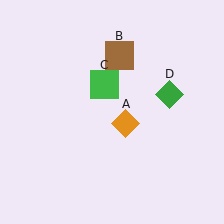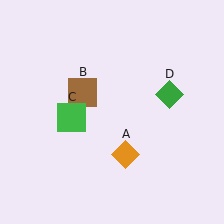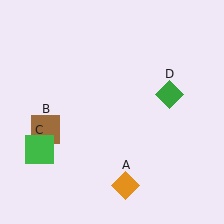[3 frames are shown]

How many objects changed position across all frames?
3 objects changed position: orange diamond (object A), brown square (object B), green square (object C).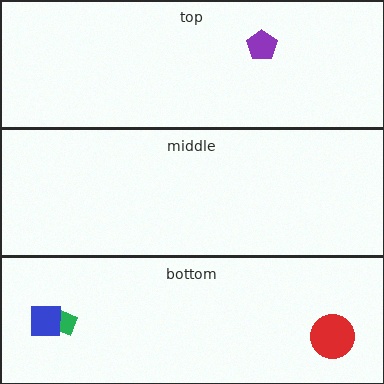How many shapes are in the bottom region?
3.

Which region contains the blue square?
The bottom region.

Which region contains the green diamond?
The bottom region.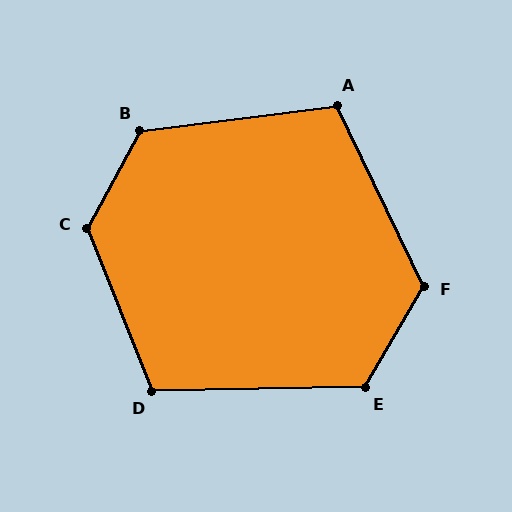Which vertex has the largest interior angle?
C, at approximately 130 degrees.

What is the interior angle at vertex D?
Approximately 111 degrees (obtuse).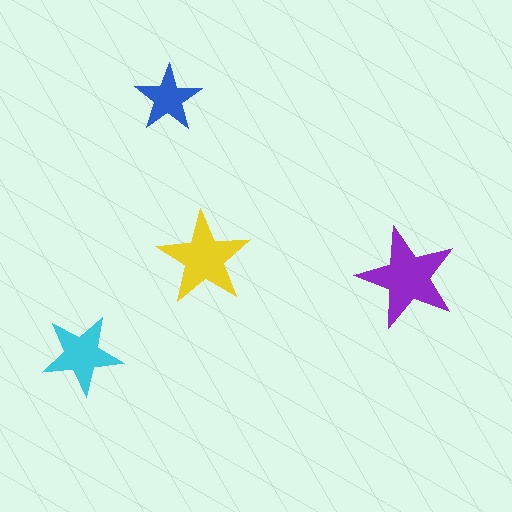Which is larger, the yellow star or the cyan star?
The yellow one.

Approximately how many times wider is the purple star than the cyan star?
About 1.5 times wider.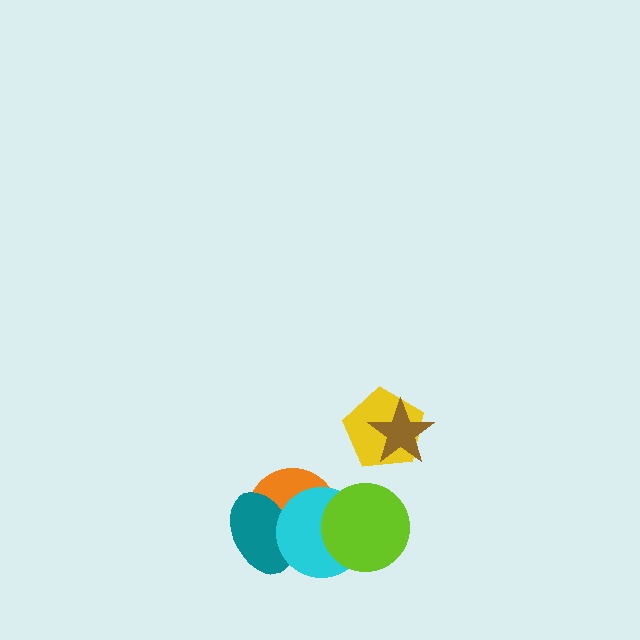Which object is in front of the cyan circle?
The lime circle is in front of the cyan circle.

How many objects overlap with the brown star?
1 object overlaps with the brown star.